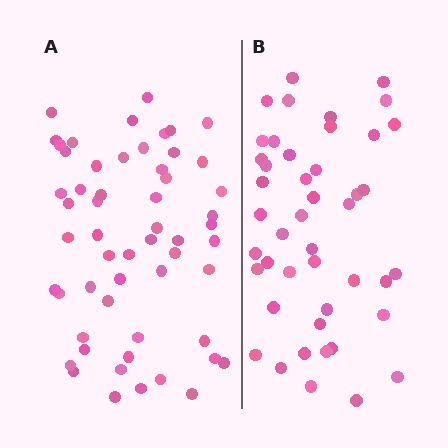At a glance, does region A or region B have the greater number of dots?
Region A (the left region) has more dots.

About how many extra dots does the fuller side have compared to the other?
Region A has roughly 12 or so more dots than region B.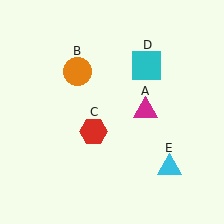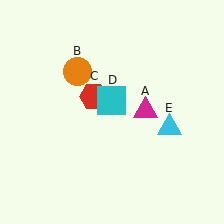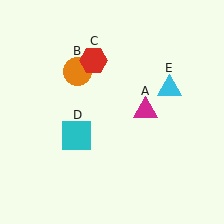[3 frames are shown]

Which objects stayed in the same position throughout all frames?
Magenta triangle (object A) and orange circle (object B) remained stationary.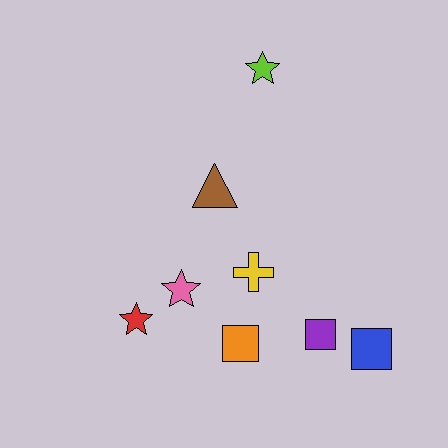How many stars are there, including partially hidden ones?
There are 3 stars.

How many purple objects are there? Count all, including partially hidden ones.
There is 1 purple object.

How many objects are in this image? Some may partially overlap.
There are 8 objects.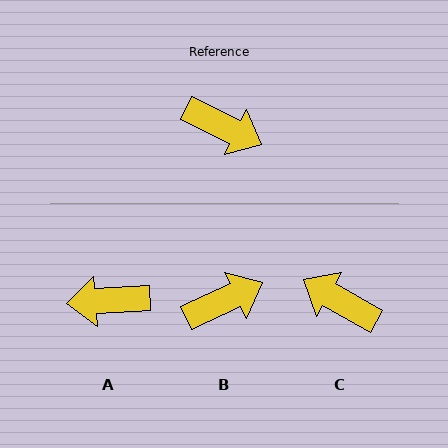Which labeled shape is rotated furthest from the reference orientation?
C, about 176 degrees away.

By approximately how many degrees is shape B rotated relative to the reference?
Approximately 51 degrees counter-clockwise.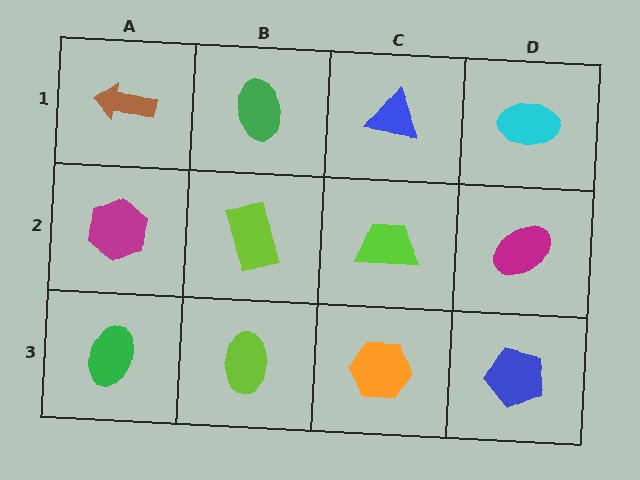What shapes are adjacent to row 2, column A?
A brown arrow (row 1, column A), a green ellipse (row 3, column A), a lime rectangle (row 2, column B).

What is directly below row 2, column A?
A green ellipse.